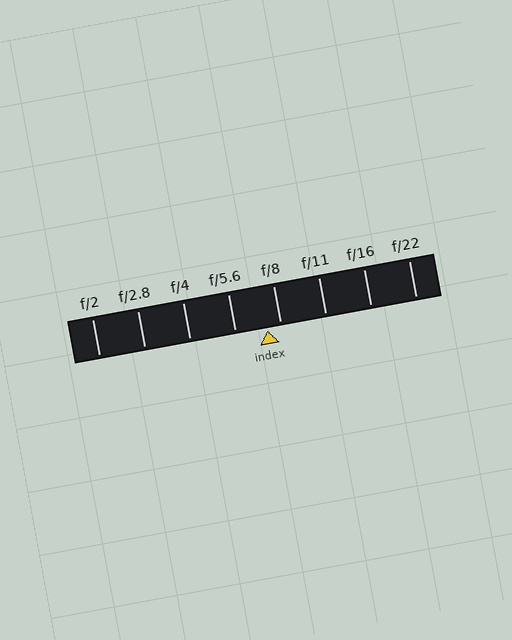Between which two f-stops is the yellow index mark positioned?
The index mark is between f/5.6 and f/8.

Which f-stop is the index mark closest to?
The index mark is closest to f/8.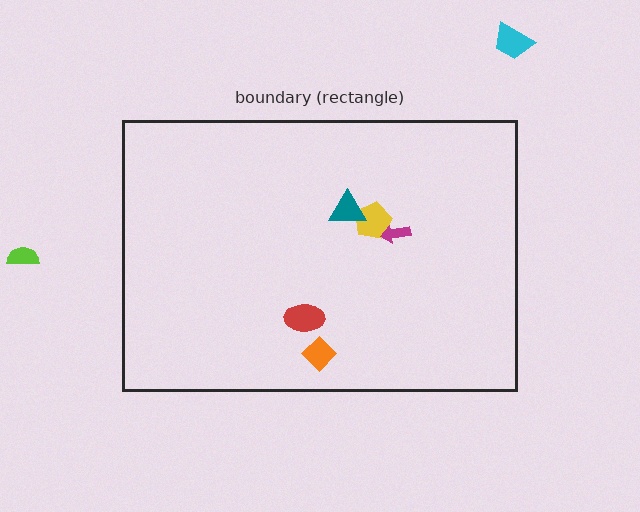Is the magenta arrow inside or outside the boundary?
Inside.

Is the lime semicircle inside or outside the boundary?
Outside.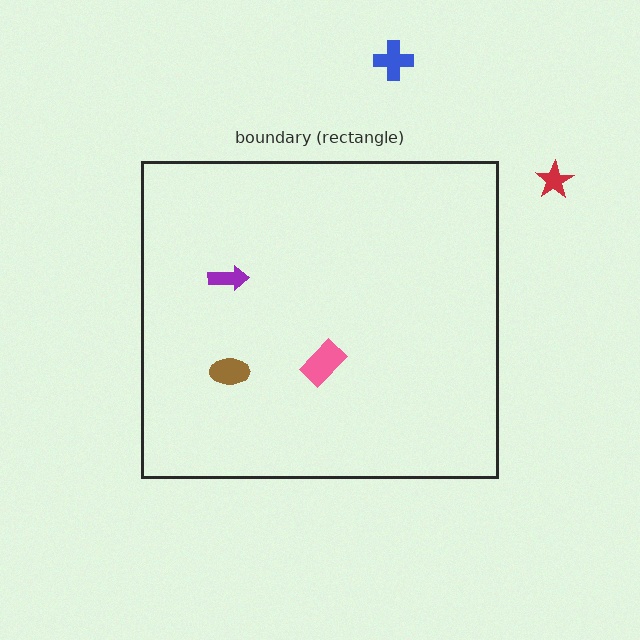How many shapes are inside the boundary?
3 inside, 2 outside.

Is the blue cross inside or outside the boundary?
Outside.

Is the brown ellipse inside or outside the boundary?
Inside.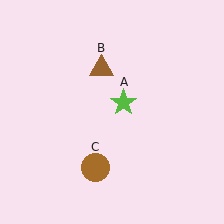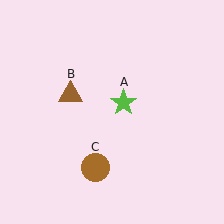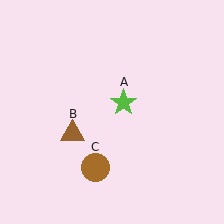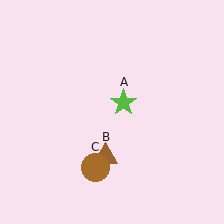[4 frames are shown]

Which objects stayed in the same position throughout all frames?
Lime star (object A) and brown circle (object C) remained stationary.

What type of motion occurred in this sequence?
The brown triangle (object B) rotated counterclockwise around the center of the scene.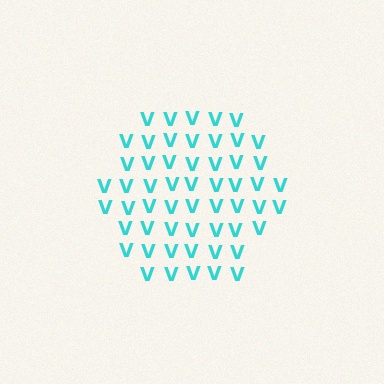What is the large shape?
The large shape is a hexagon.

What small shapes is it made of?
It is made of small letter V's.